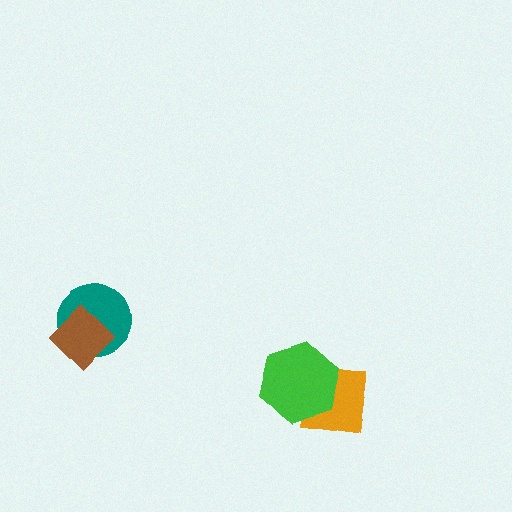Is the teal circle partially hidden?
Yes, it is partially covered by another shape.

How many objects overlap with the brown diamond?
1 object overlaps with the brown diamond.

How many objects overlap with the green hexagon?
1 object overlaps with the green hexagon.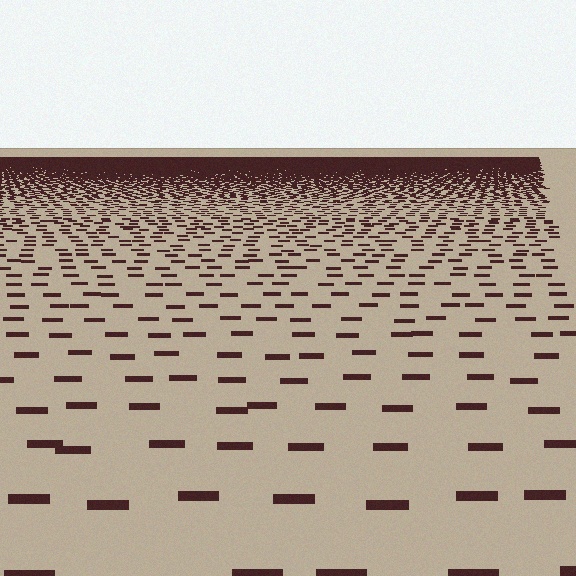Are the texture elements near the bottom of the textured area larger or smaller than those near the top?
Larger. Near the bottom, elements are closer to the viewer and appear at a bigger on-screen size.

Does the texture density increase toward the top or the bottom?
Density increases toward the top.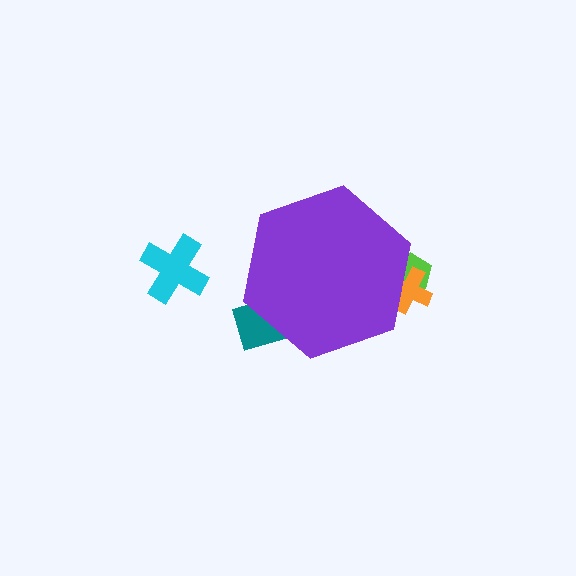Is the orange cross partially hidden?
Yes, the orange cross is partially hidden behind the purple hexagon.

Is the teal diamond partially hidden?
Yes, the teal diamond is partially hidden behind the purple hexagon.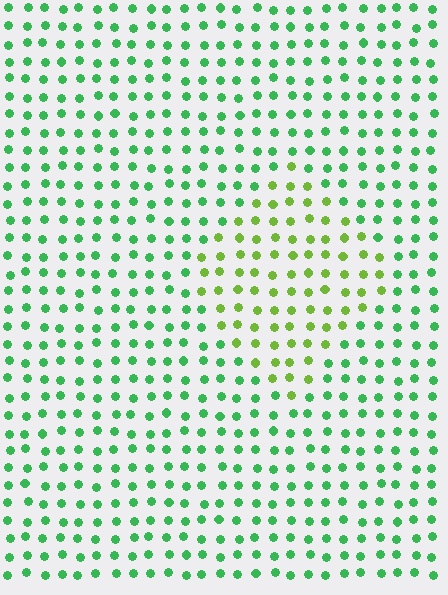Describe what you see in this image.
The image is filled with small green elements in a uniform arrangement. A diamond-shaped region is visible where the elements are tinted to a slightly different hue, forming a subtle color boundary.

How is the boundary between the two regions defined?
The boundary is defined purely by a slight shift in hue (about 41 degrees). Spacing, size, and orientation are identical on both sides.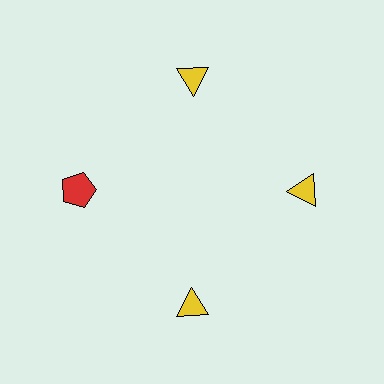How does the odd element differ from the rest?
It differs in both color (red instead of yellow) and shape (pentagon instead of triangle).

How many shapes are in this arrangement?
There are 4 shapes arranged in a ring pattern.